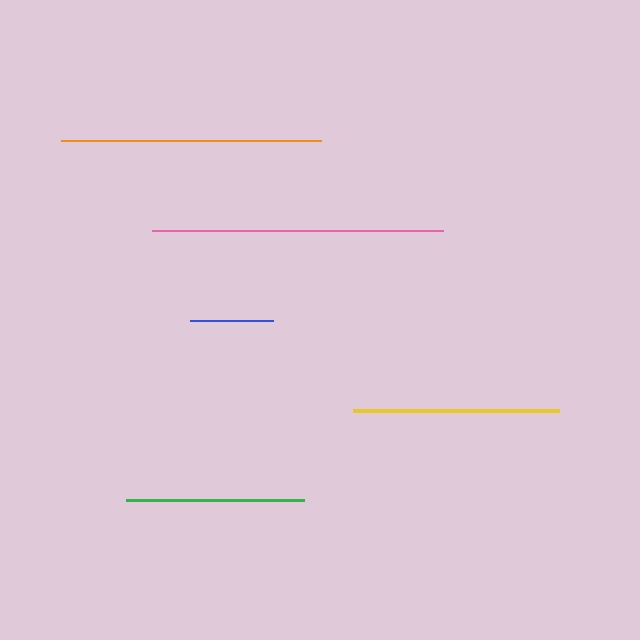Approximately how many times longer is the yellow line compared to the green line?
The yellow line is approximately 1.2 times the length of the green line.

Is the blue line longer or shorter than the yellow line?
The yellow line is longer than the blue line.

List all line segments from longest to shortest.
From longest to shortest: pink, orange, yellow, green, blue.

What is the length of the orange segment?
The orange segment is approximately 261 pixels long.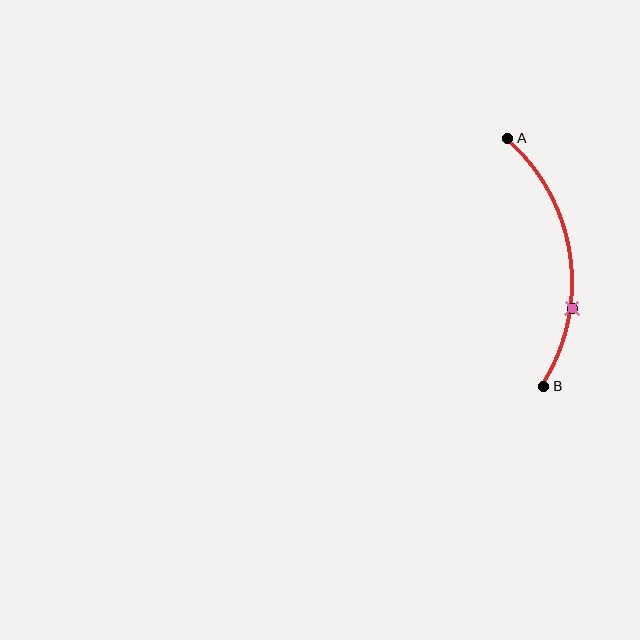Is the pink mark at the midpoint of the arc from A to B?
No. The pink mark lies on the arc but is closer to endpoint B. The arc midpoint would be at the point on the curve equidistant along the arc from both A and B.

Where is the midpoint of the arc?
The arc midpoint is the point on the curve farthest from the straight line joining A and B. It sits to the right of that line.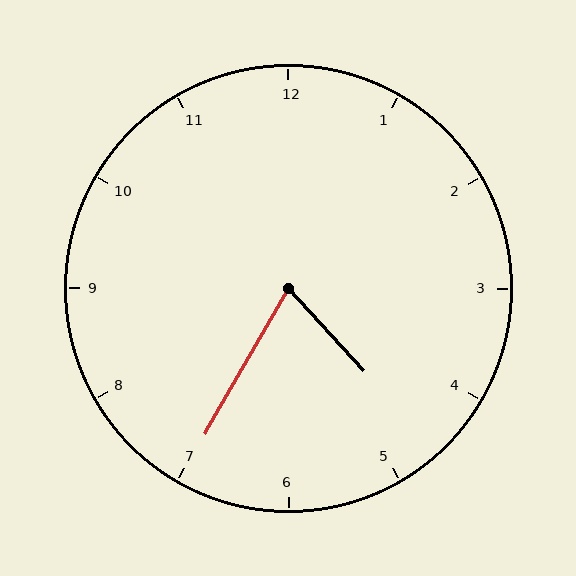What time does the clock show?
4:35.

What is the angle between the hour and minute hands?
Approximately 72 degrees.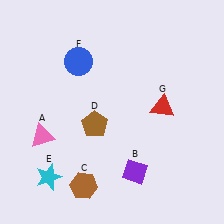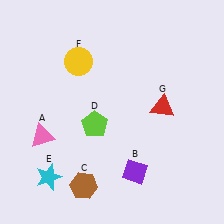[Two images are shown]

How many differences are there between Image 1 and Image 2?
There are 2 differences between the two images.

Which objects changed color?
D changed from brown to lime. F changed from blue to yellow.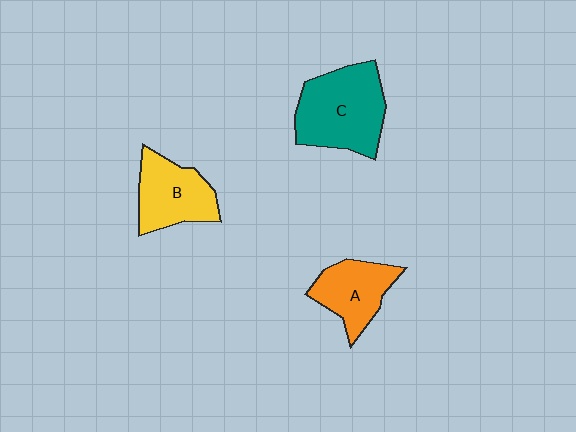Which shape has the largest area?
Shape C (teal).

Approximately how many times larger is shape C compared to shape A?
Approximately 1.6 times.